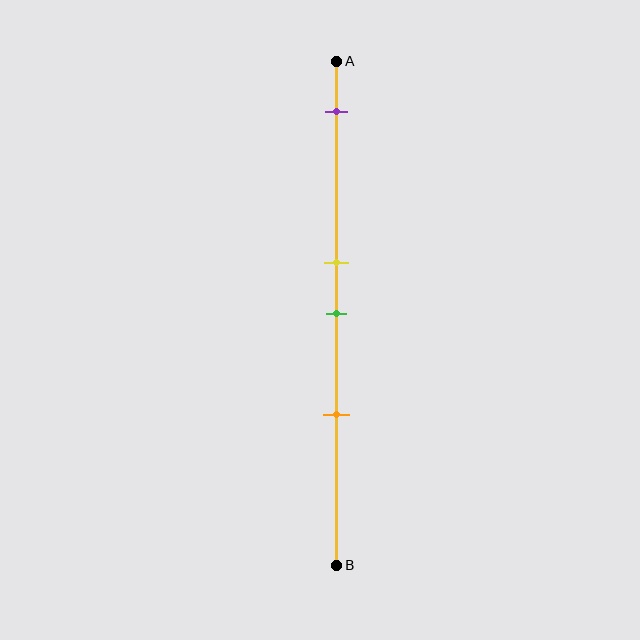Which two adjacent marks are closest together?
The yellow and green marks are the closest adjacent pair.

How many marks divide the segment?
There are 4 marks dividing the segment.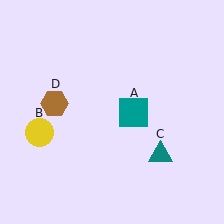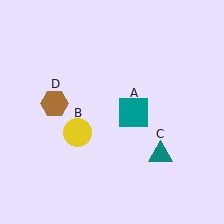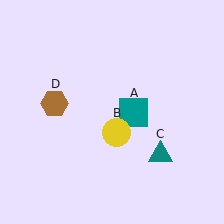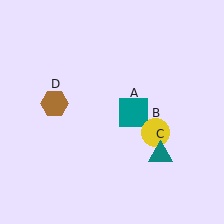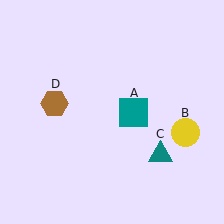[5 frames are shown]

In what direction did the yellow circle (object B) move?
The yellow circle (object B) moved right.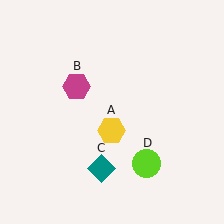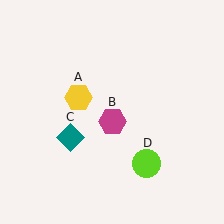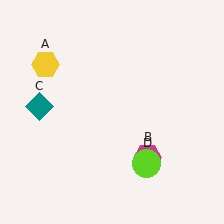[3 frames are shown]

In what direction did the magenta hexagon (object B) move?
The magenta hexagon (object B) moved down and to the right.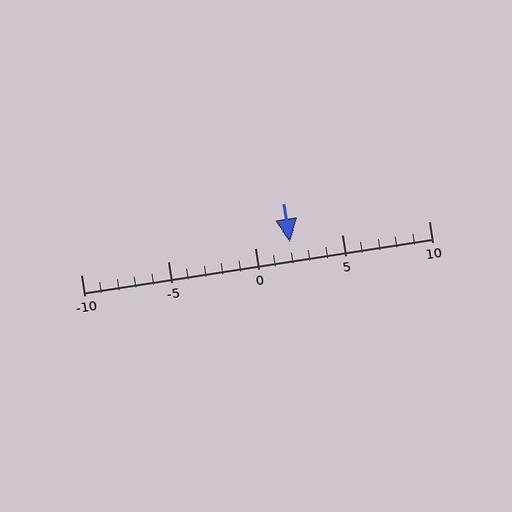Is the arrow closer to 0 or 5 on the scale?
The arrow is closer to 0.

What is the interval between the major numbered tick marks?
The major tick marks are spaced 5 units apart.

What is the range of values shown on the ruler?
The ruler shows values from -10 to 10.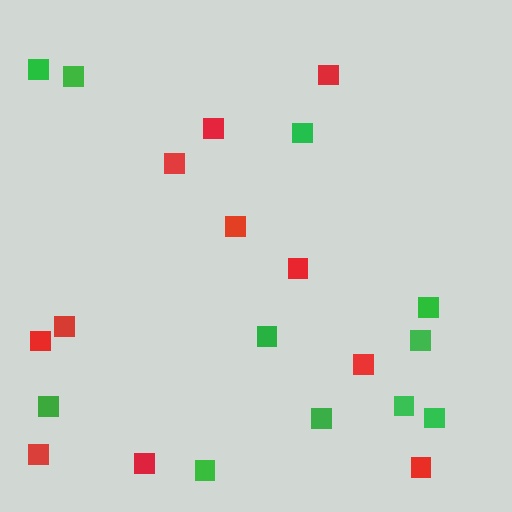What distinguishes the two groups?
There are 2 groups: one group of red squares (11) and one group of green squares (11).